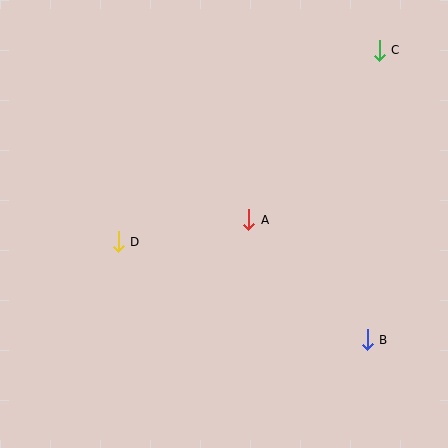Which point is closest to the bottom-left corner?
Point D is closest to the bottom-left corner.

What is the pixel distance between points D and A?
The distance between D and A is 132 pixels.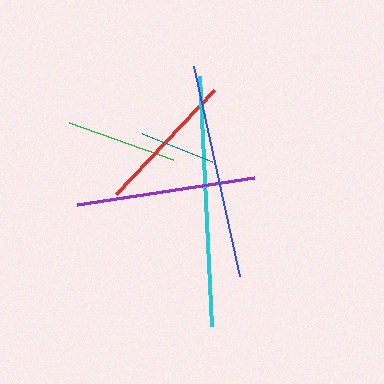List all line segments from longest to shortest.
From longest to shortest: cyan, blue, purple, red, green, teal.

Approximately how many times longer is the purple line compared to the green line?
The purple line is approximately 1.6 times the length of the green line.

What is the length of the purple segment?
The purple segment is approximately 179 pixels long.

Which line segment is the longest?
The cyan line is the longest at approximately 250 pixels.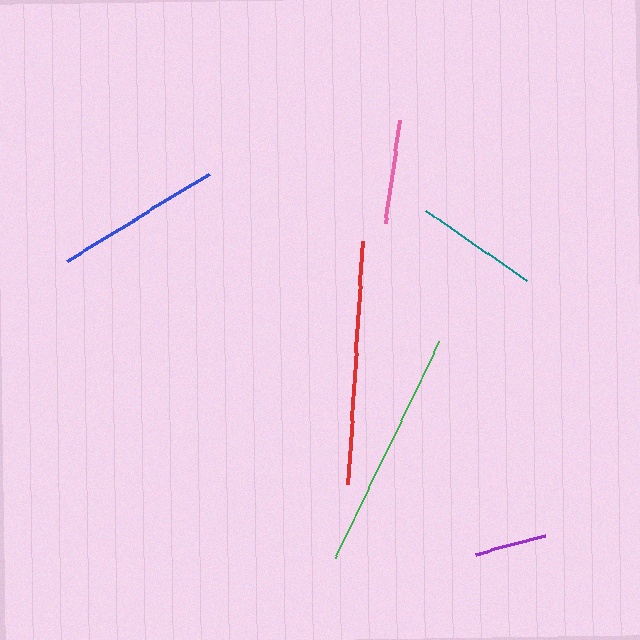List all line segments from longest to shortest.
From longest to shortest: red, green, blue, teal, pink, purple.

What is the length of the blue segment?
The blue segment is approximately 166 pixels long.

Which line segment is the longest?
The red line is the longest at approximately 243 pixels.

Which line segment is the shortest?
The purple line is the shortest at approximately 72 pixels.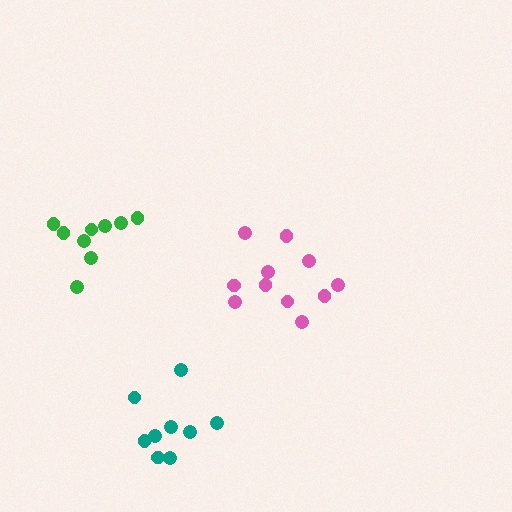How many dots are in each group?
Group 1: 11 dots, Group 2: 9 dots, Group 3: 9 dots (29 total).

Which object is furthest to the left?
The green cluster is leftmost.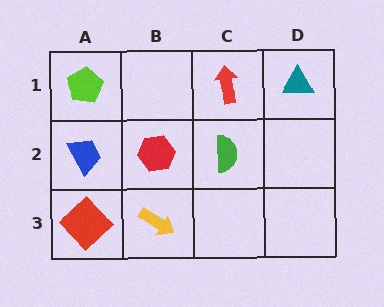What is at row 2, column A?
A blue trapezoid.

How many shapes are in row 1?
3 shapes.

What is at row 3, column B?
A yellow arrow.